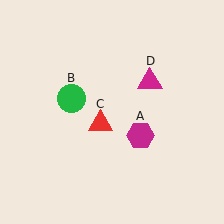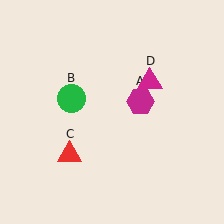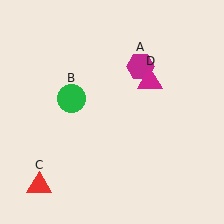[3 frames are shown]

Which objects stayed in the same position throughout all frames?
Green circle (object B) and magenta triangle (object D) remained stationary.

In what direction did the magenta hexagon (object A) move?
The magenta hexagon (object A) moved up.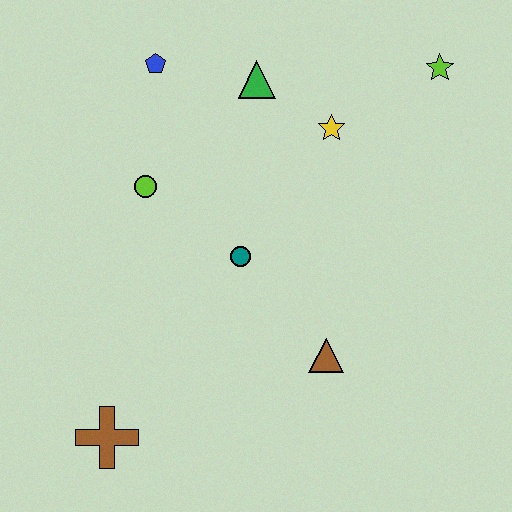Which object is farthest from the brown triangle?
The blue pentagon is farthest from the brown triangle.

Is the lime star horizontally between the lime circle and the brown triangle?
No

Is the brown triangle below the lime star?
Yes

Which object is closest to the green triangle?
The yellow star is closest to the green triangle.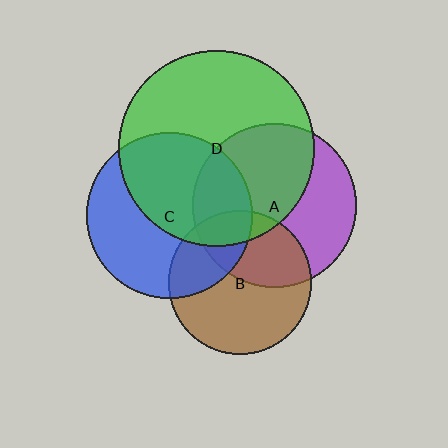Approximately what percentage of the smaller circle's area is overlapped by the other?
Approximately 50%.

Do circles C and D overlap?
Yes.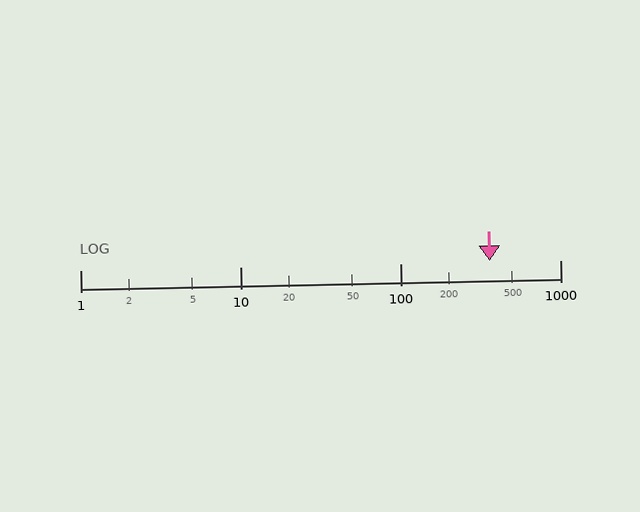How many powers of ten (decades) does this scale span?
The scale spans 3 decades, from 1 to 1000.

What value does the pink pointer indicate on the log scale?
The pointer indicates approximately 360.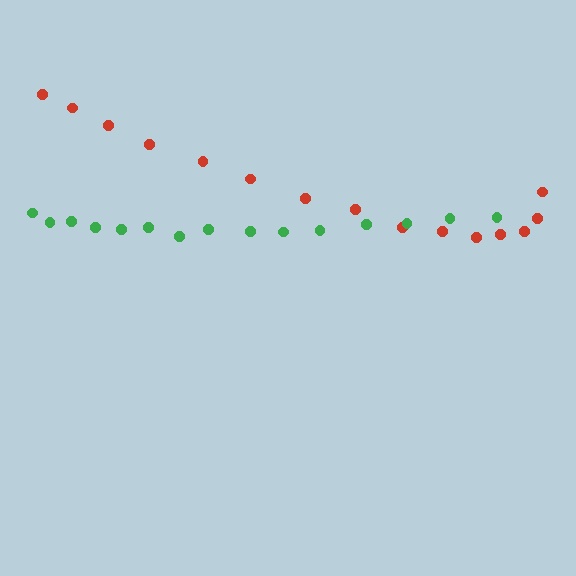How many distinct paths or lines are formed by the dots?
There are 2 distinct paths.